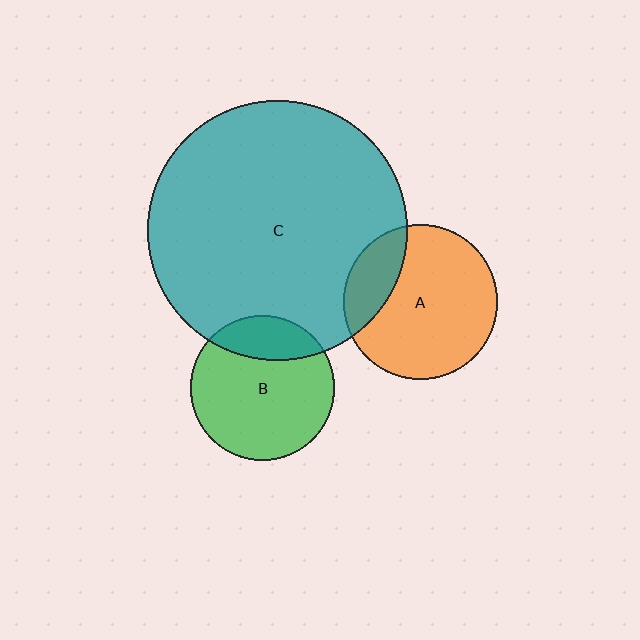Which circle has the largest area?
Circle C (teal).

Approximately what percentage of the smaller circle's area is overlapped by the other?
Approximately 20%.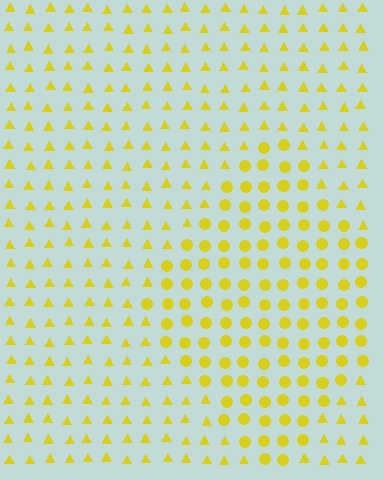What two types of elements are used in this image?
The image uses circles inside the diamond region and triangles outside it.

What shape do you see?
I see a diamond.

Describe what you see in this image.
The image is filled with small yellow elements arranged in a uniform grid. A diamond-shaped region contains circles, while the surrounding area contains triangles. The boundary is defined purely by the change in element shape.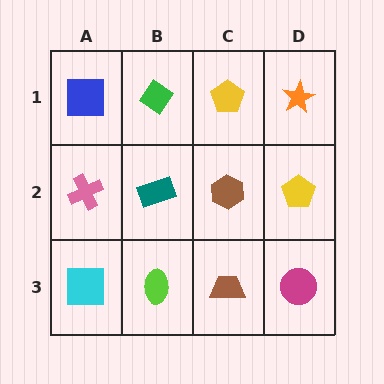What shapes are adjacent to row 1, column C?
A brown hexagon (row 2, column C), a green diamond (row 1, column B), an orange star (row 1, column D).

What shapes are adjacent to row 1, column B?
A teal rectangle (row 2, column B), a blue square (row 1, column A), a yellow pentagon (row 1, column C).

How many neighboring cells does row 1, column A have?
2.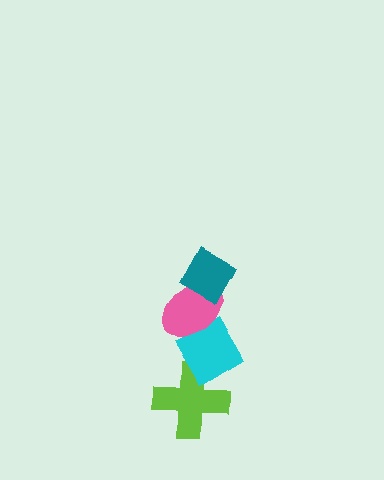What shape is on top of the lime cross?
The cyan diamond is on top of the lime cross.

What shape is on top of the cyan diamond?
The pink ellipse is on top of the cyan diamond.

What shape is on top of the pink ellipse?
The teal diamond is on top of the pink ellipse.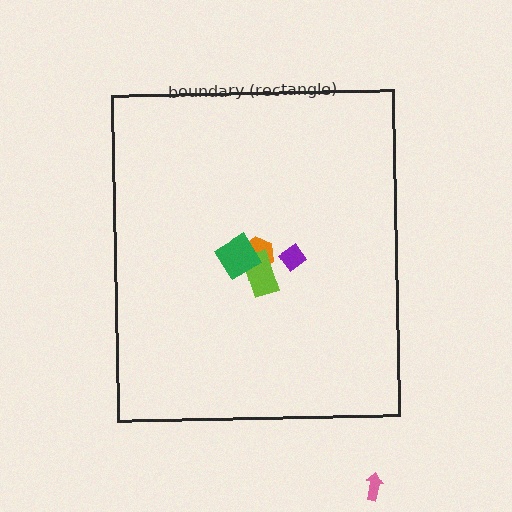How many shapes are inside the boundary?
4 inside, 1 outside.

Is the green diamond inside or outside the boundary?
Inside.